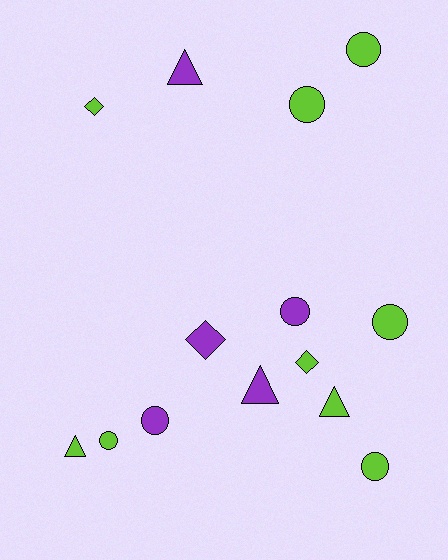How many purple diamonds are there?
There is 1 purple diamond.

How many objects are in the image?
There are 14 objects.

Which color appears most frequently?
Lime, with 9 objects.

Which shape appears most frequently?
Circle, with 7 objects.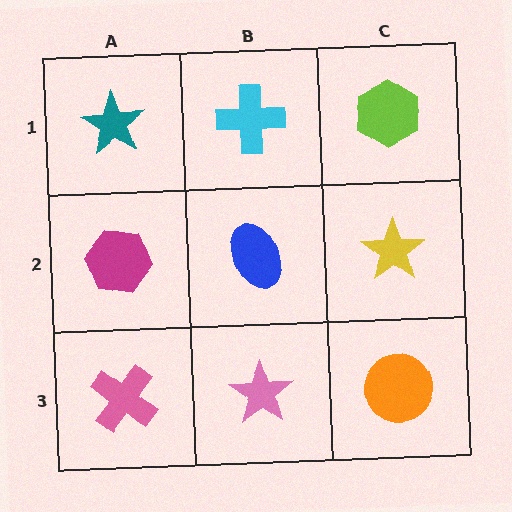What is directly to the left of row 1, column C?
A cyan cross.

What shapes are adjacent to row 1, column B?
A blue ellipse (row 2, column B), a teal star (row 1, column A), a lime hexagon (row 1, column C).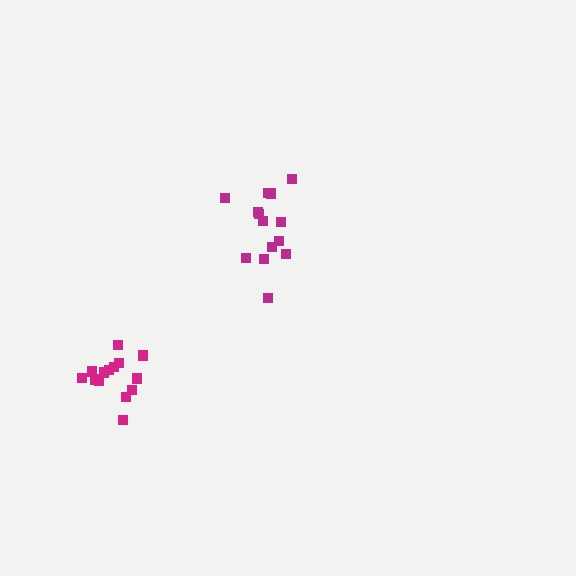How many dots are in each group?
Group 1: 14 dots, Group 2: 14 dots (28 total).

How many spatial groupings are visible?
There are 2 spatial groupings.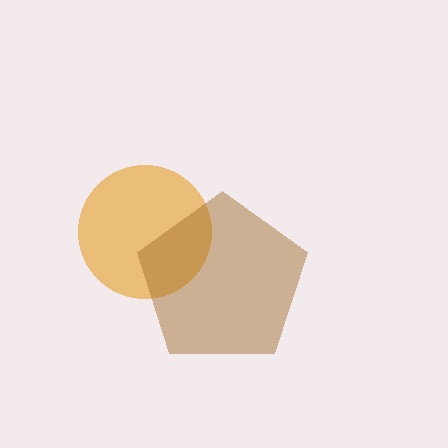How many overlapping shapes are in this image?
There are 2 overlapping shapes in the image.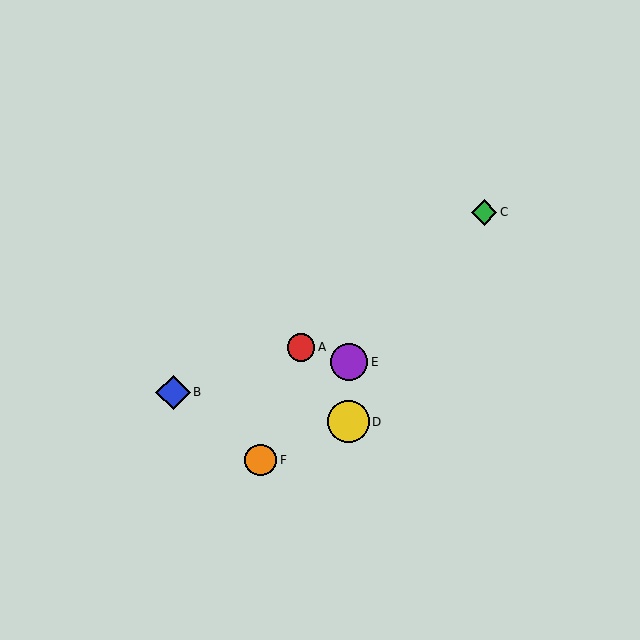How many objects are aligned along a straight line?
3 objects (C, E, F) are aligned along a straight line.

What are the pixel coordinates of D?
Object D is at (348, 422).